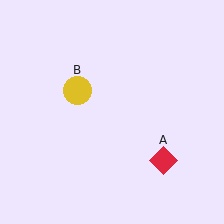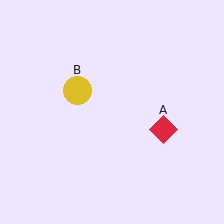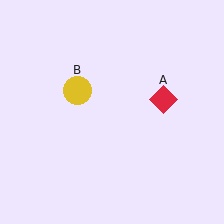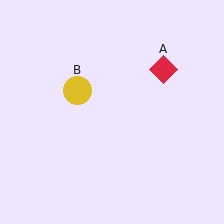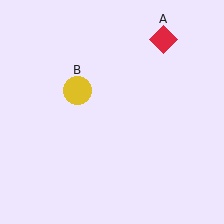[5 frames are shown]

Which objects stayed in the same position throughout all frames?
Yellow circle (object B) remained stationary.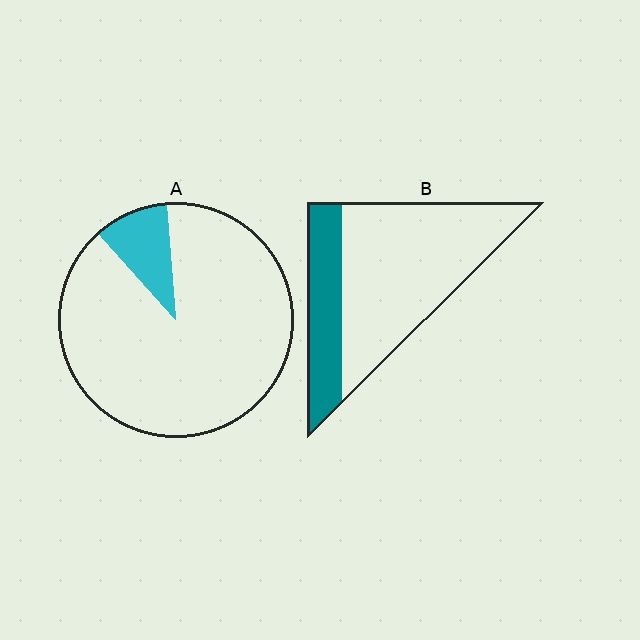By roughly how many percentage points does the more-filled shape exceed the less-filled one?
By roughly 15 percentage points (B over A).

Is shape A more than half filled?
No.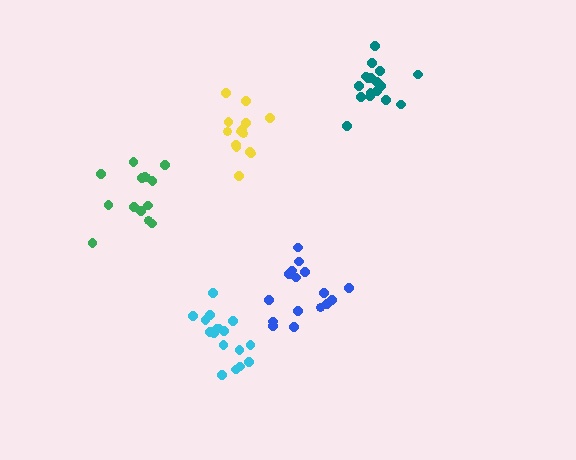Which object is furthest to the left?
The green cluster is leftmost.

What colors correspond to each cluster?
The clusters are colored: cyan, blue, yellow, teal, green.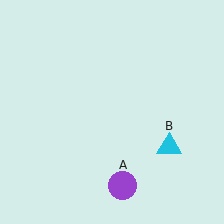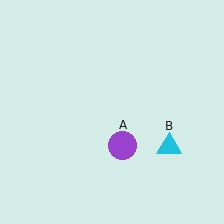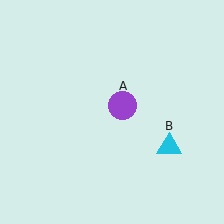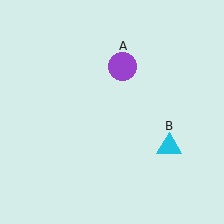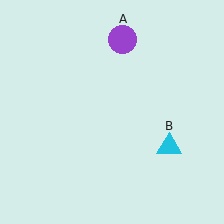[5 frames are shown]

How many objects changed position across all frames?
1 object changed position: purple circle (object A).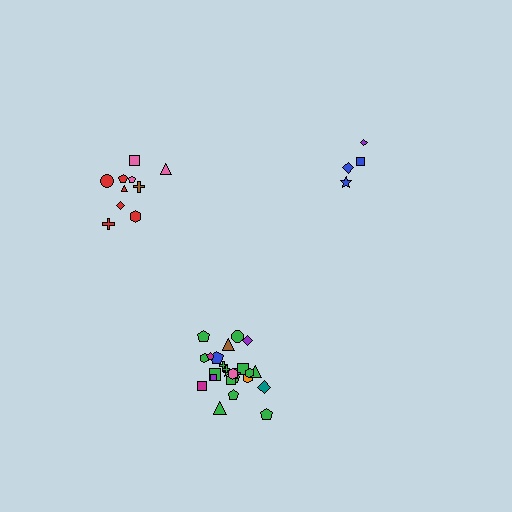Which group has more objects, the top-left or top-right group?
The top-left group.